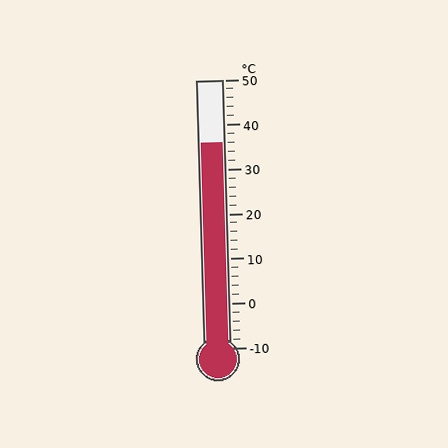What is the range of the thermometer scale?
The thermometer scale ranges from -10°C to 50°C.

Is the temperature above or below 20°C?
The temperature is above 20°C.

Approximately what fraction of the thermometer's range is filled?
The thermometer is filled to approximately 75% of its range.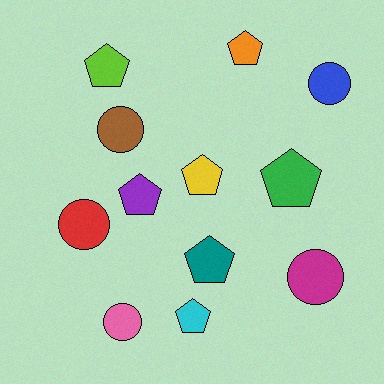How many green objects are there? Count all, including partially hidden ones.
There is 1 green object.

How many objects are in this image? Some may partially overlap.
There are 12 objects.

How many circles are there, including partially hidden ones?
There are 5 circles.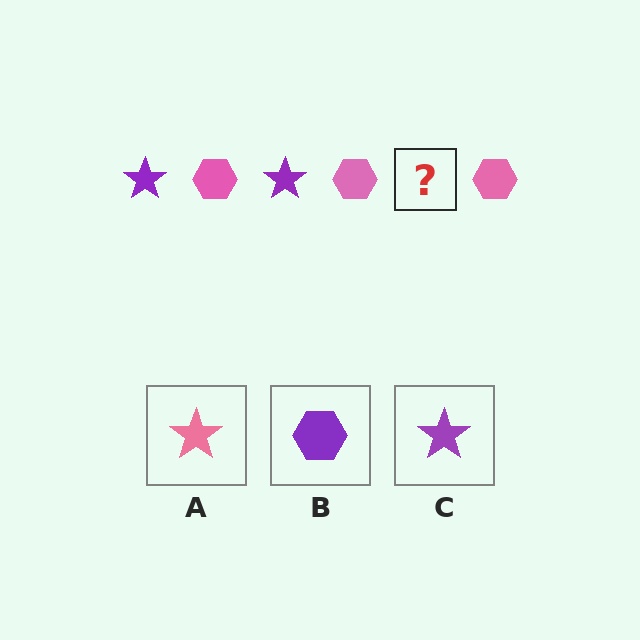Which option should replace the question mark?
Option C.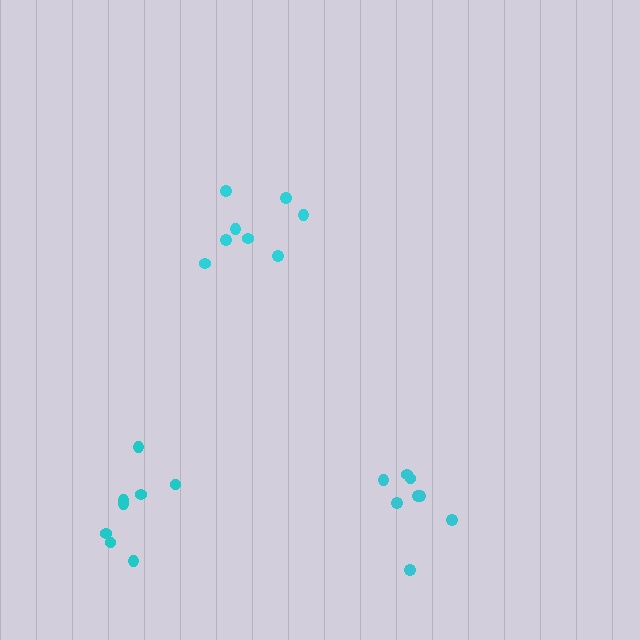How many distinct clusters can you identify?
There are 3 distinct clusters.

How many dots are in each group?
Group 1: 8 dots, Group 2: 8 dots, Group 3: 8 dots (24 total).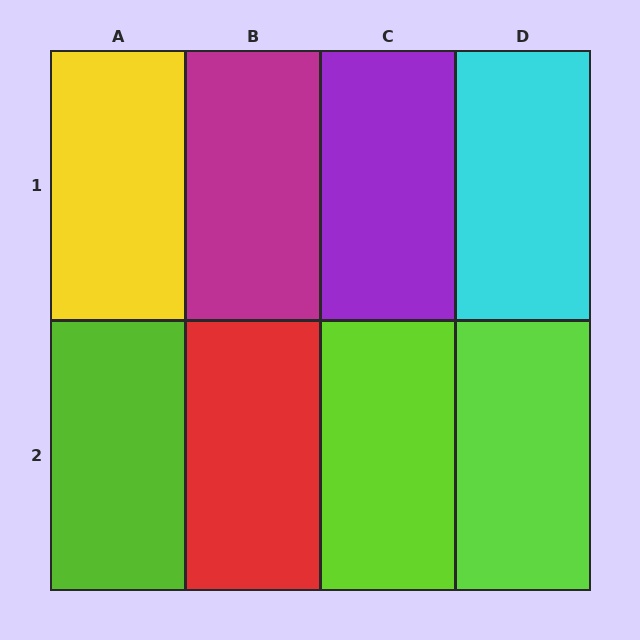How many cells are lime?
3 cells are lime.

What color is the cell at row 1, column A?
Yellow.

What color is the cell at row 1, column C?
Purple.